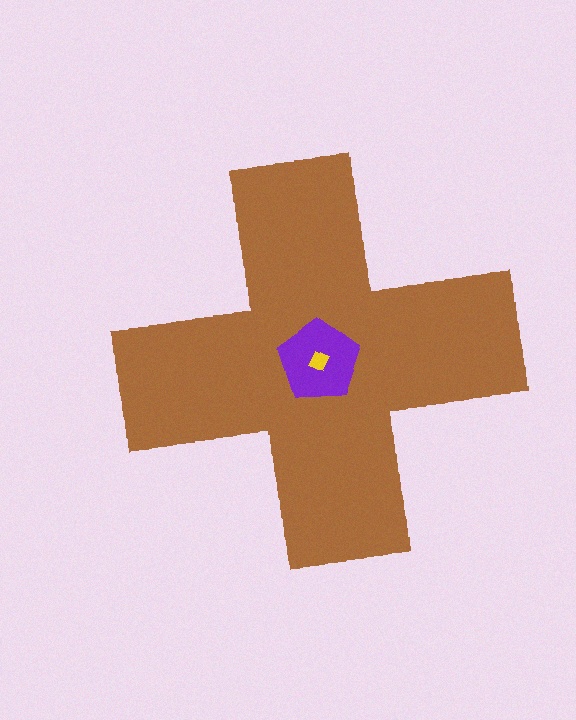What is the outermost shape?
The brown cross.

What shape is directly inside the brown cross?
The purple pentagon.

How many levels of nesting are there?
3.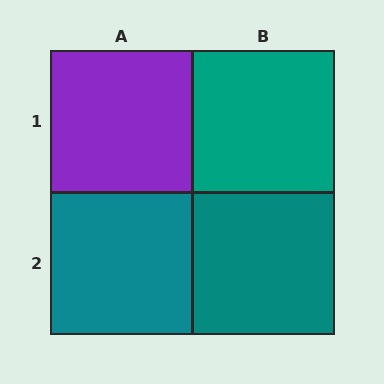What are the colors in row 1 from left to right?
Purple, teal.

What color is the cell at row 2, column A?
Teal.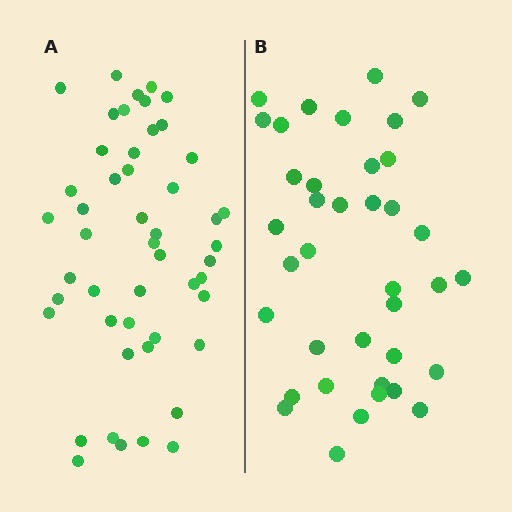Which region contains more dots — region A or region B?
Region A (the left region) has more dots.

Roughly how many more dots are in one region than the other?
Region A has roughly 12 or so more dots than region B.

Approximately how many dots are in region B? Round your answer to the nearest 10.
About 40 dots. (The exact count is 38, which rounds to 40.)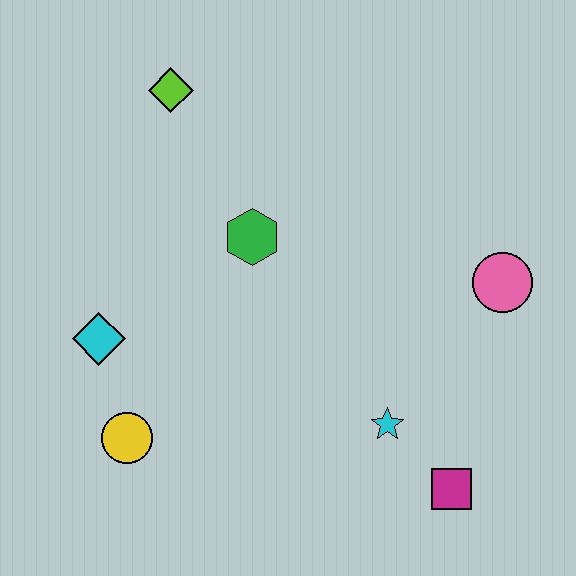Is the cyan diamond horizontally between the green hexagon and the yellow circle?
No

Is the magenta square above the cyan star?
No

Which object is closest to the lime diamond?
The green hexagon is closest to the lime diamond.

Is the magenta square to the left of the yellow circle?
No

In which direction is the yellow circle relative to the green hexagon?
The yellow circle is below the green hexagon.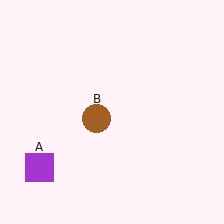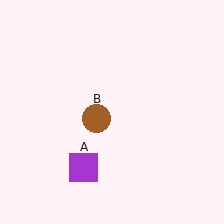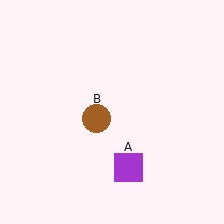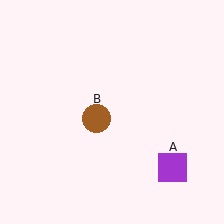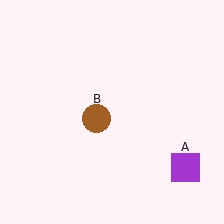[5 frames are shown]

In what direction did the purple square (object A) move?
The purple square (object A) moved right.